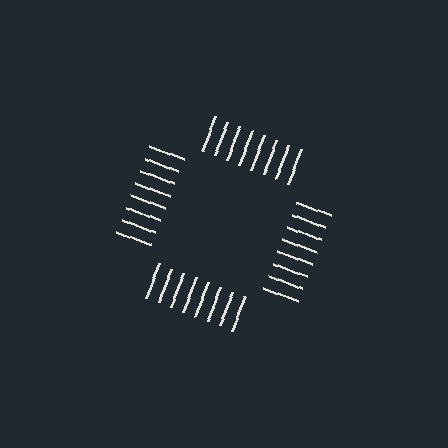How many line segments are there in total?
32 — 8 along each of the 4 edges.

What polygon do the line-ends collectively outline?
An illusory square — the line segments terminate on its edges but no continuous stroke is drawn.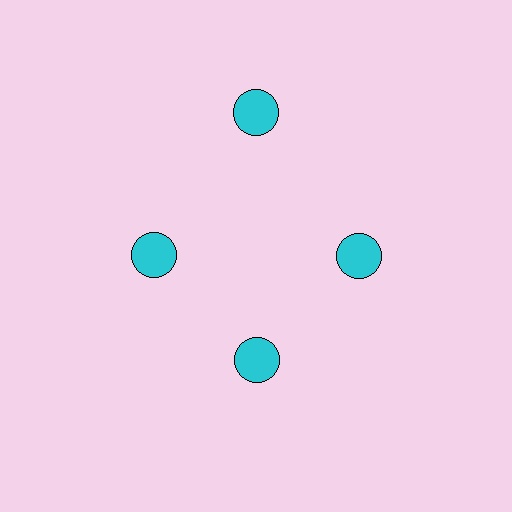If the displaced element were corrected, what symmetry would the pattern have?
It would have 4-fold rotational symmetry — the pattern would map onto itself every 90 degrees.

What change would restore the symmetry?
The symmetry would be restored by moving it inward, back onto the ring so that all 4 circles sit at equal angles and equal distance from the center.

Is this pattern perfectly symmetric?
No. The 4 cyan circles are arranged in a ring, but one element near the 12 o'clock position is pushed outward from the center, breaking the 4-fold rotational symmetry.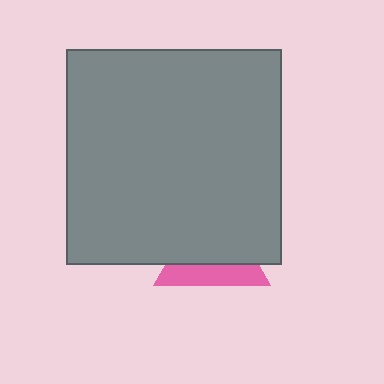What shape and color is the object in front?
The object in front is a gray square.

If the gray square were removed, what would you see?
You would see the complete pink triangle.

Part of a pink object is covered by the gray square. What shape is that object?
It is a triangle.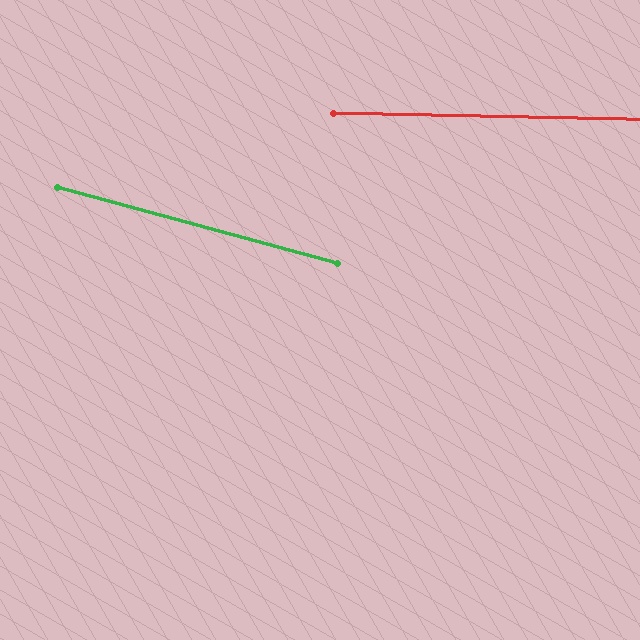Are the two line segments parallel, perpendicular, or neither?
Neither parallel nor perpendicular — they differ by about 14°.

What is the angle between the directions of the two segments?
Approximately 14 degrees.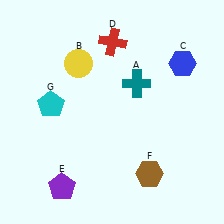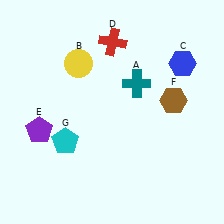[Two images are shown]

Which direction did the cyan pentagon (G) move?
The cyan pentagon (G) moved down.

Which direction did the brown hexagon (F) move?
The brown hexagon (F) moved up.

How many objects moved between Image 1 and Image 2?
3 objects moved between the two images.